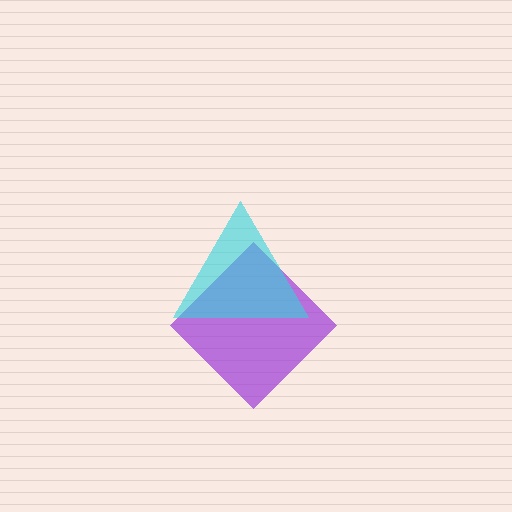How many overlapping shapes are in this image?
There are 2 overlapping shapes in the image.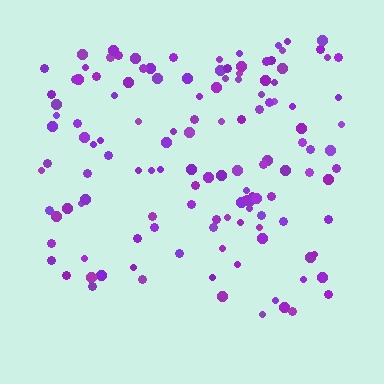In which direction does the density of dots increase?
From bottom to top, with the top side densest.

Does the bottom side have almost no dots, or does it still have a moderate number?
Still a moderate number, just noticeably fewer than the top.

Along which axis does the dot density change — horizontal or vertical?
Vertical.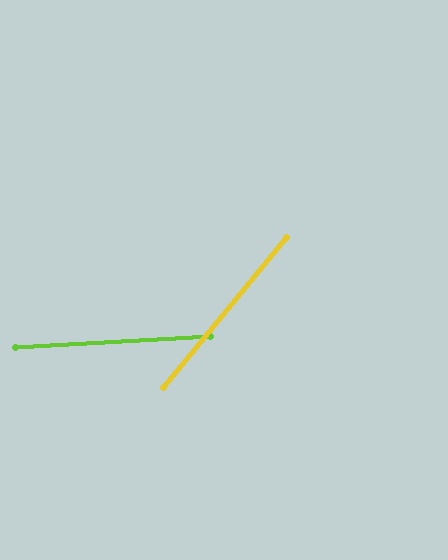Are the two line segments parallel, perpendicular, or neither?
Neither parallel nor perpendicular — they differ by about 47°.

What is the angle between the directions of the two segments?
Approximately 47 degrees.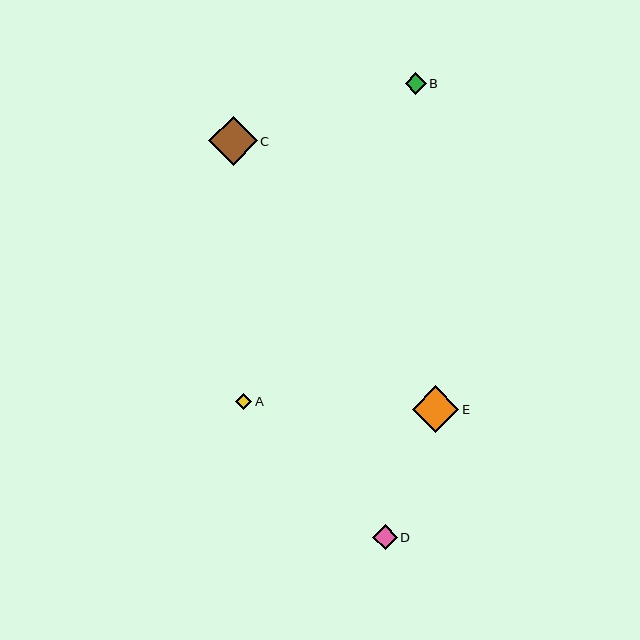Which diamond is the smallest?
Diamond A is the smallest with a size of approximately 16 pixels.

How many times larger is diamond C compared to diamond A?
Diamond C is approximately 3.0 times the size of diamond A.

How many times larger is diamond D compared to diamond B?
Diamond D is approximately 1.2 times the size of diamond B.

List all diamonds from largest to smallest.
From largest to smallest: C, E, D, B, A.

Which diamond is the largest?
Diamond C is the largest with a size of approximately 49 pixels.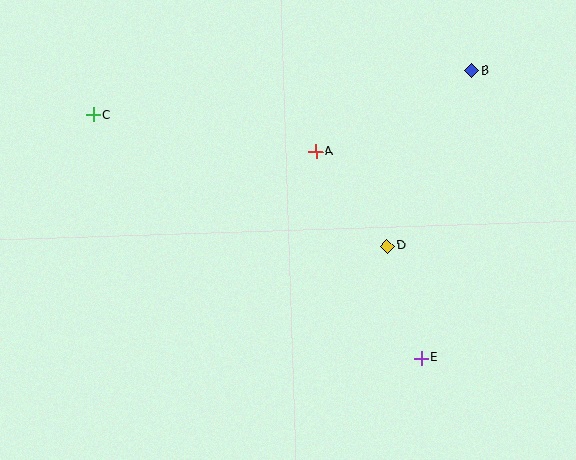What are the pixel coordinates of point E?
Point E is at (421, 358).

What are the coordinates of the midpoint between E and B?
The midpoint between E and B is at (447, 214).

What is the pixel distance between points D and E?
The distance between D and E is 117 pixels.